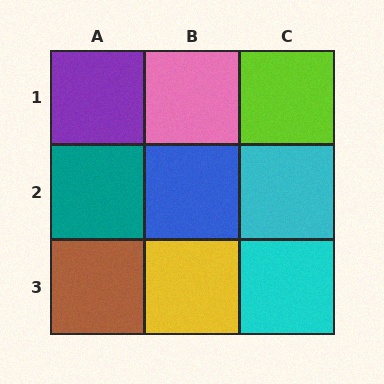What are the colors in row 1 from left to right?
Purple, pink, lime.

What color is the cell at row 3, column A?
Brown.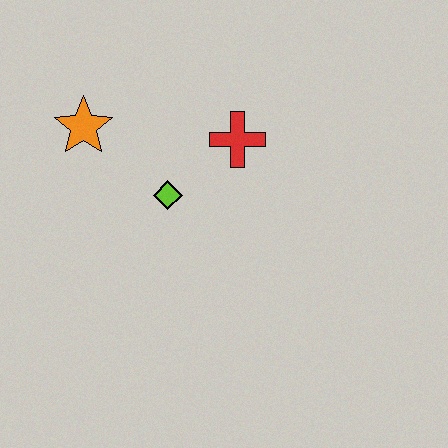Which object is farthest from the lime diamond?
The orange star is farthest from the lime diamond.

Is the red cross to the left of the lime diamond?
No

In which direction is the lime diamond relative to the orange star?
The lime diamond is to the right of the orange star.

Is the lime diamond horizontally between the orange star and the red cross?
Yes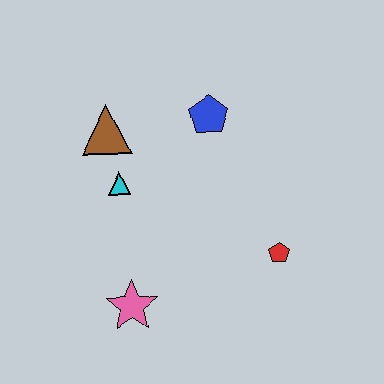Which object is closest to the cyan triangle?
The brown triangle is closest to the cyan triangle.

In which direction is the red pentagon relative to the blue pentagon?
The red pentagon is below the blue pentagon.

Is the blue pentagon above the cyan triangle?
Yes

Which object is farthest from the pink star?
The blue pentagon is farthest from the pink star.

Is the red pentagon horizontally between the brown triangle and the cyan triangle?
No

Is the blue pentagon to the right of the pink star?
Yes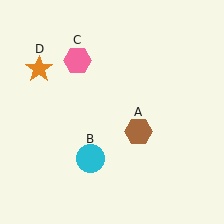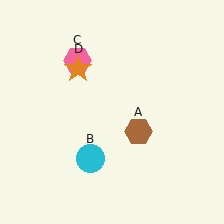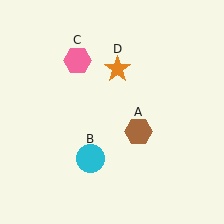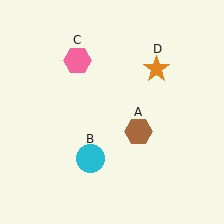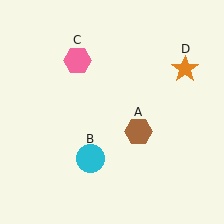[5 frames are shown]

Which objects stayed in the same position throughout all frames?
Brown hexagon (object A) and cyan circle (object B) and pink hexagon (object C) remained stationary.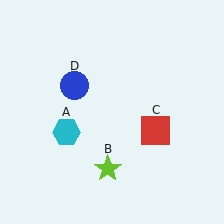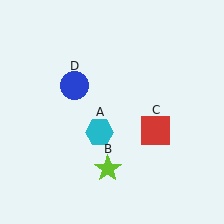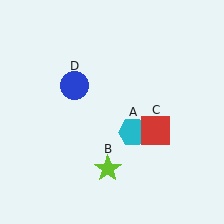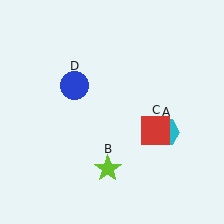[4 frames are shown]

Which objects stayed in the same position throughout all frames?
Lime star (object B) and red square (object C) and blue circle (object D) remained stationary.